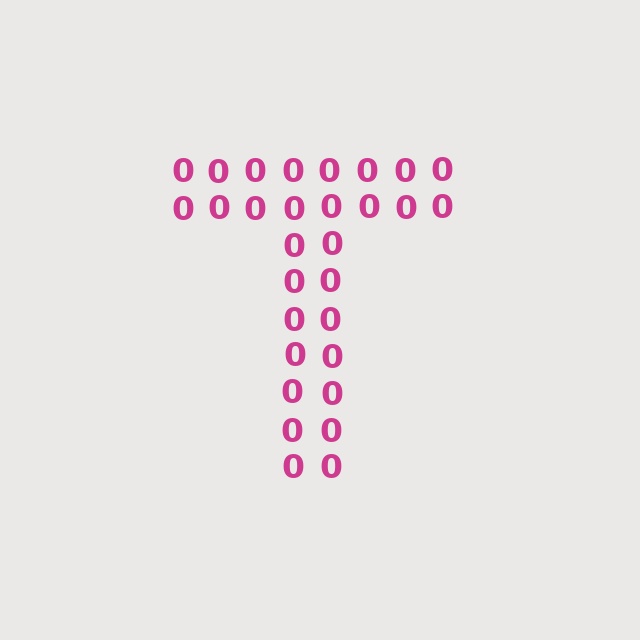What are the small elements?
The small elements are digit 0's.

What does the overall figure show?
The overall figure shows the letter T.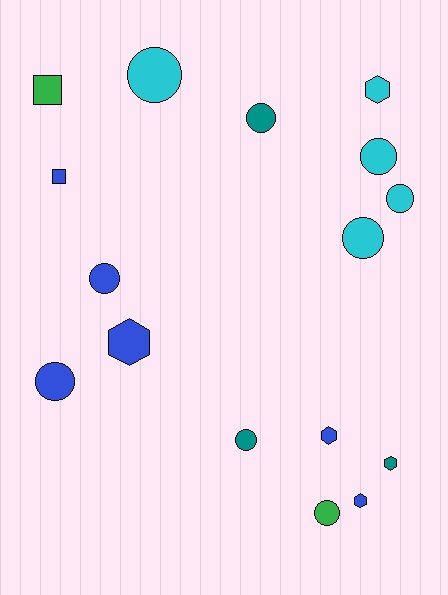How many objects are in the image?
There are 16 objects.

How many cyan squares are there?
There are no cyan squares.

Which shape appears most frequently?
Circle, with 9 objects.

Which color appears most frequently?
Blue, with 6 objects.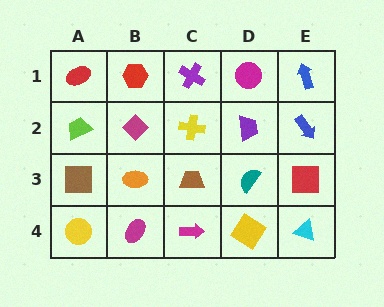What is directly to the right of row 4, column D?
A cyan triangle.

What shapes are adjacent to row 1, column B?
A magenta diamond (row 2, column B), a red ellipse (row 1, column A), a purple cross (row 1, column C).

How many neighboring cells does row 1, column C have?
3.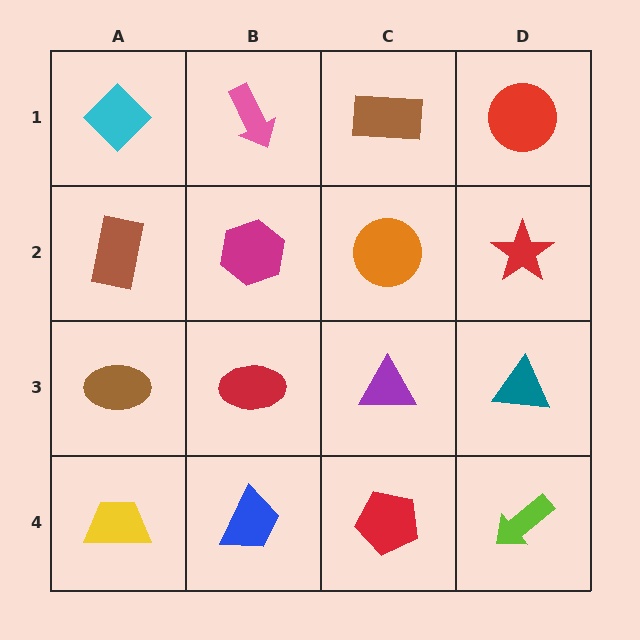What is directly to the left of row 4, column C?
A blue trapezoid.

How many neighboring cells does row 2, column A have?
3.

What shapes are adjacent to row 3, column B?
A magenta hexagon (row 2, column B), a blue trapezoid (row 4, column B), a brown ellipse (row 3, column A), a purple triangle (row 3, column C).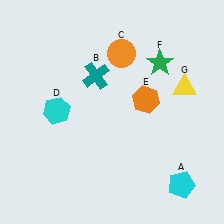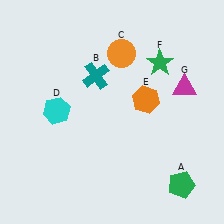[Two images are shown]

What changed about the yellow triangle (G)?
In Image 1, G is yellow. In Image 2, it changed to magenta.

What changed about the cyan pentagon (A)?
In Image 1, A is cyan. In Image 2, it changed to green.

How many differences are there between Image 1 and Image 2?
There are 2 differences between the two images.